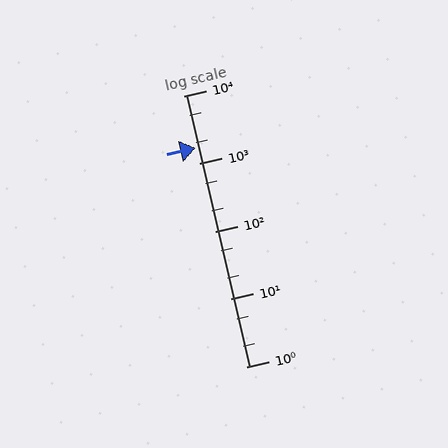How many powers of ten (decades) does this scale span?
The scale spans 4 decades, from 1 to 10000.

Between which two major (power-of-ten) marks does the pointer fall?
The pointer is between 1000 and 10000.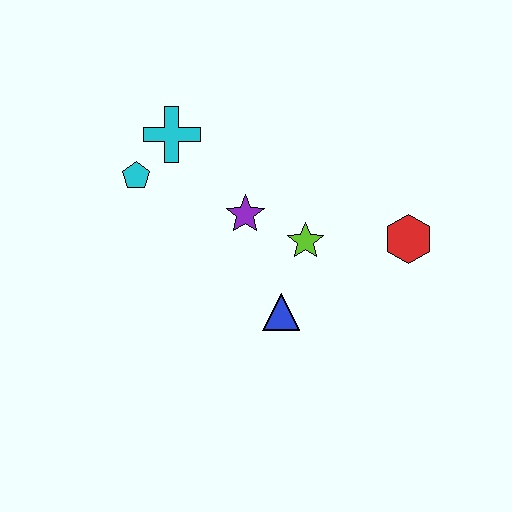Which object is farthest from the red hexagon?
The cyan pentagon is farthest from the red hexagon.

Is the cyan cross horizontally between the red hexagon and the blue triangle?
No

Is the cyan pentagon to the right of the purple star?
No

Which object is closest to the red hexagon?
The lime star is closest to the red hexagon.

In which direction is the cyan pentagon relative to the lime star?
The cyan pentagon is to the left of the lime star.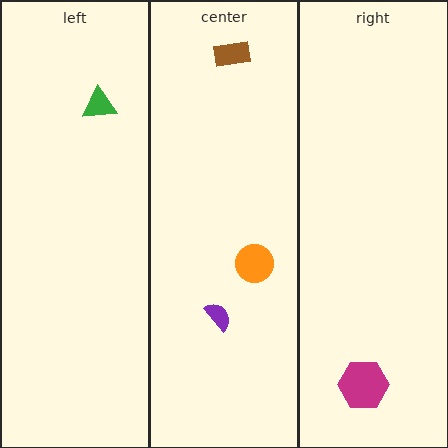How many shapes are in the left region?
1.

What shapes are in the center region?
The brown rectangle, the purple semicircle, the orange circle.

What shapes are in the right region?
The magenta hexagon.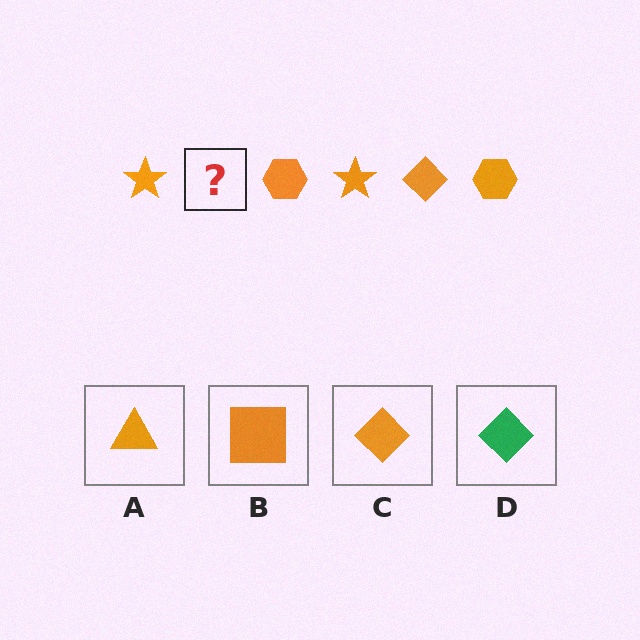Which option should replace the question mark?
Option C.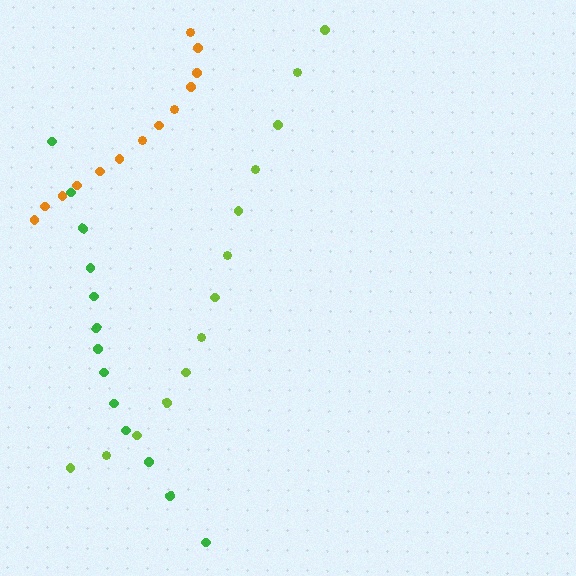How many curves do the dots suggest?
There are 3 distinct paths.